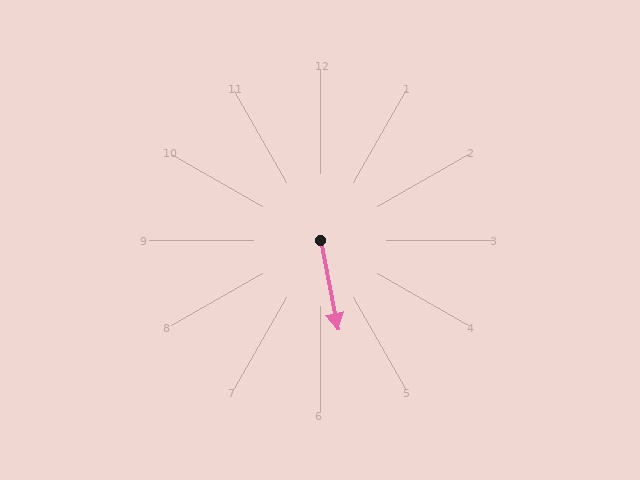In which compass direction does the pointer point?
South.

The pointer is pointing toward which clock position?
Roughly 6 o'clock.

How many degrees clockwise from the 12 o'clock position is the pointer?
Approximately 169 degrees.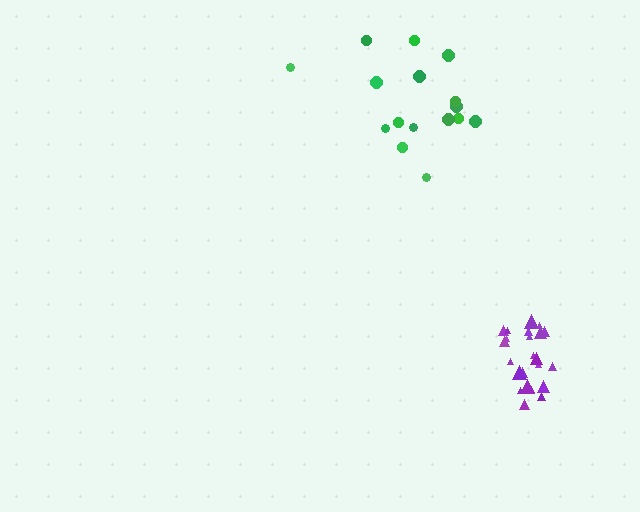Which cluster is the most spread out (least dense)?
Green.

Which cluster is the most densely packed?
Purple.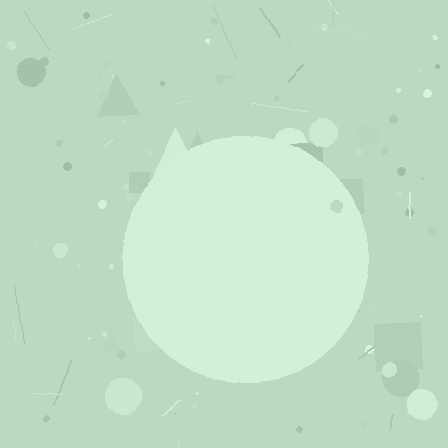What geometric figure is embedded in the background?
A circle is embedded in the background.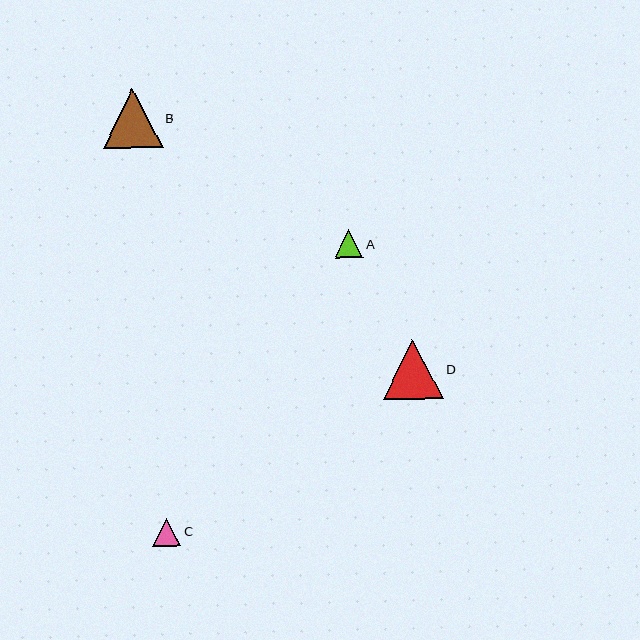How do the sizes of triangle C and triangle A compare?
Triangle C and triangle A are approximately the same size.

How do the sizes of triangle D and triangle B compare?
Triangle D and triangle B are approximately the same size.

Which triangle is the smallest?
Triangle A is the smallest with a size of approximately 28 pixels.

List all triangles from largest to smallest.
From largest to smallest: D, B, C, A.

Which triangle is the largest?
Triangle D is the largest with a size of approximately 60 pixels.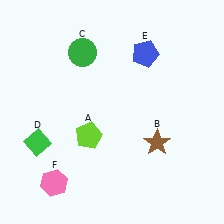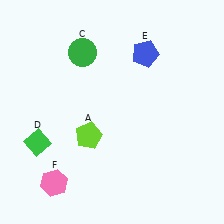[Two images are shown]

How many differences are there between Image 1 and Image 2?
There is 1 difference between the two images.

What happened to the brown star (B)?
The brown star (B) was removed in Image 2. It was in the bottom-right area of Image 1.